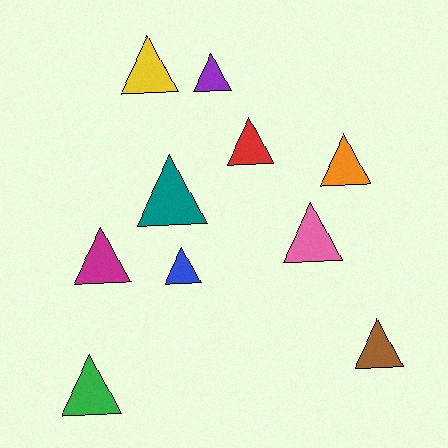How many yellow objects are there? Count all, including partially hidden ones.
There is 1 yellow object.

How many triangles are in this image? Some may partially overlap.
There are 10 triangles.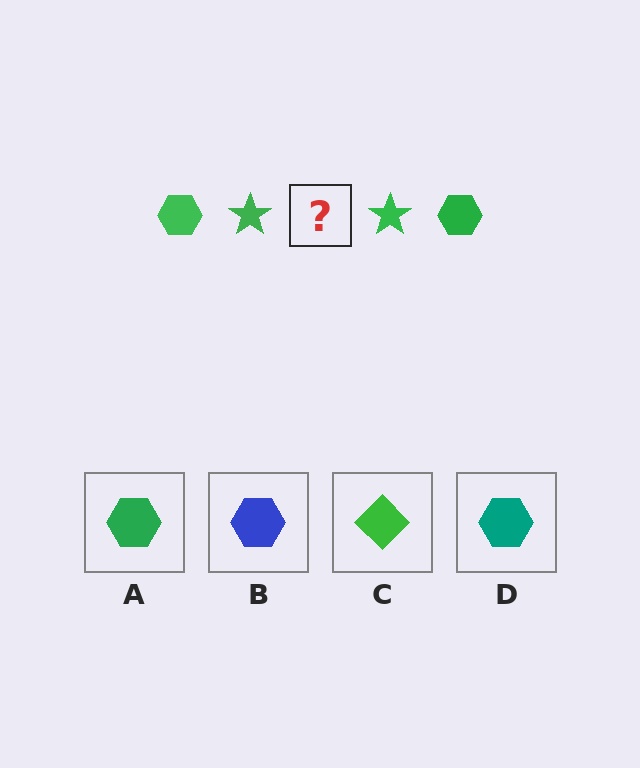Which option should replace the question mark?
Option A.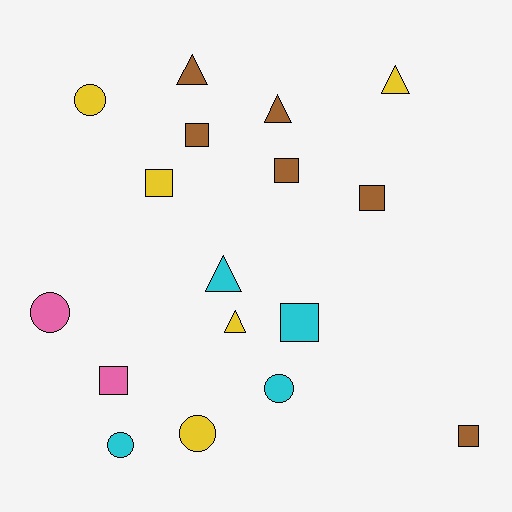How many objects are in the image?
There are 17 objects.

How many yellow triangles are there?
There are 2 yellow triangles.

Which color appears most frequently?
Brown, with 6 objects.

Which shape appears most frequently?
Square, with 7 objects.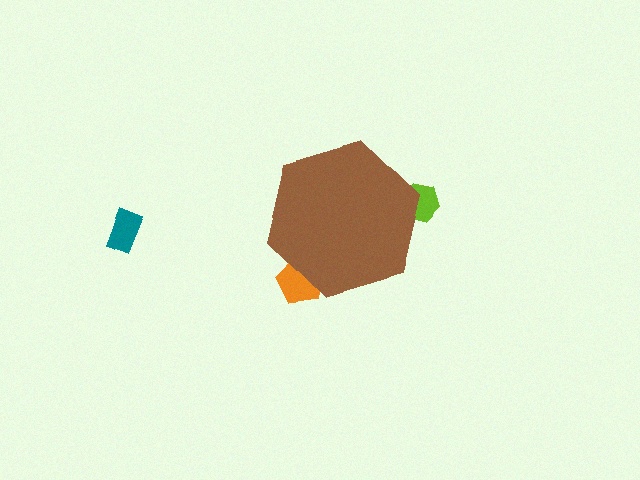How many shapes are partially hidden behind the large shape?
2 shapes are partially hidden.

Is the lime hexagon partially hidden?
Yes, the lime hexagon is partially hidden behind the brown hexagon.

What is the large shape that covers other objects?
A brown hexagon.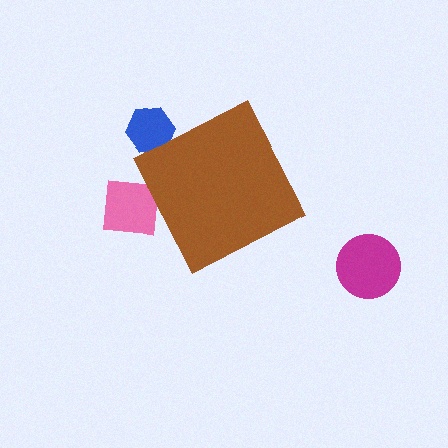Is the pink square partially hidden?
Yes, the pink square is partially hidden behind the brown diamond.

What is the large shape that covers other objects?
A brown diamond.